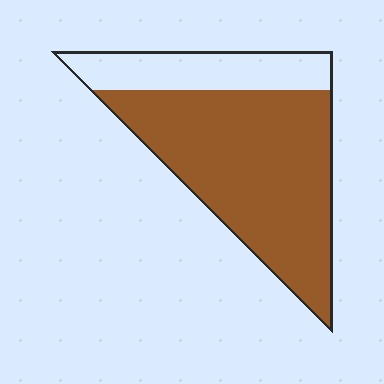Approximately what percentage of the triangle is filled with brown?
Approximately 75%.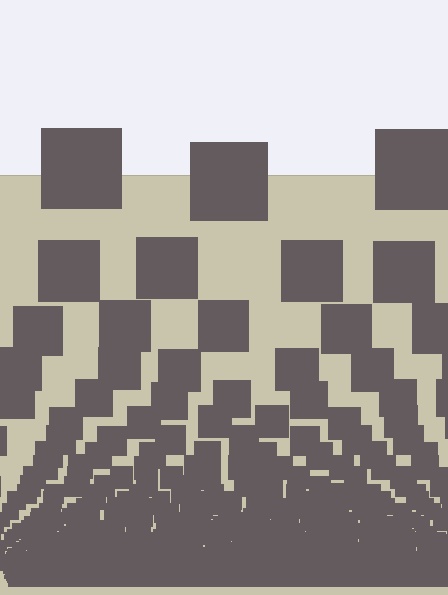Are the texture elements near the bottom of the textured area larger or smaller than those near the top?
Smaller. The gradient is inverted — elements near the bottom are smaller and denser.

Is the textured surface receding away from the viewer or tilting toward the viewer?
The surface appears to tilt toward the viewer. Texture elements get larger and sparser toward the top.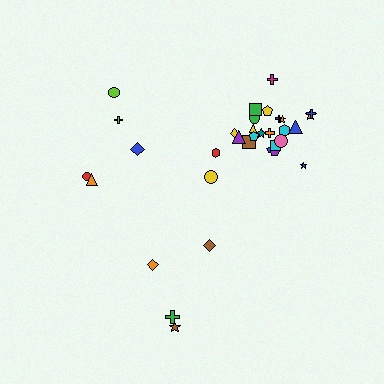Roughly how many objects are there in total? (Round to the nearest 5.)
Roughly 35 objects in total.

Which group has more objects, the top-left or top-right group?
The top-right group.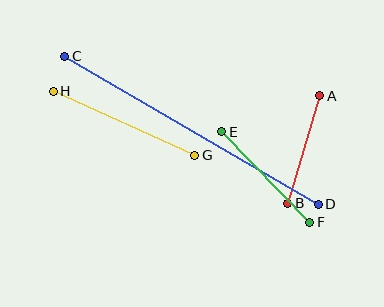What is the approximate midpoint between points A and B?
The midpoint is at approximately (304, 150) pixels.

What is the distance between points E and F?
The distance is approximately 126 pixels.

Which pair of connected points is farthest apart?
Points C and D are farthest apart.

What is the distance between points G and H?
The distance is approximately 155 pixels.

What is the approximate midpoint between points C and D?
The midpoint is at approximately (192, 130) pixels.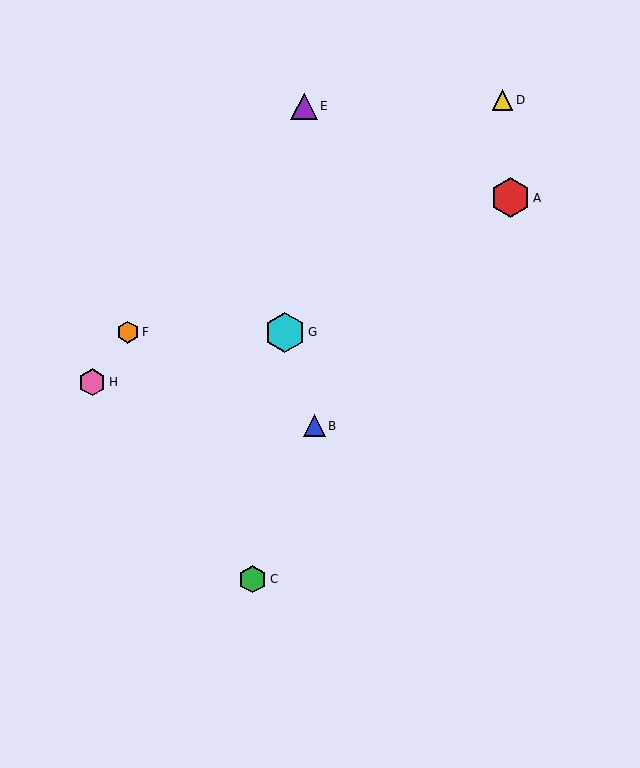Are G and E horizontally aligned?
No, G is at y≈332 and E is at y≈106.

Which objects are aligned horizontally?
Objects F, G are aligned horizontally.